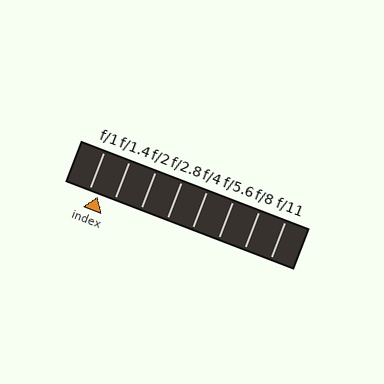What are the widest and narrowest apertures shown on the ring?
The widest aperture shown is f/1 and the narrowest is f/11.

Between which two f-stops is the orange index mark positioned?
The index mark is between f/1 and f/1.4.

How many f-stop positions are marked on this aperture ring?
There are 8 f-stop positions marked.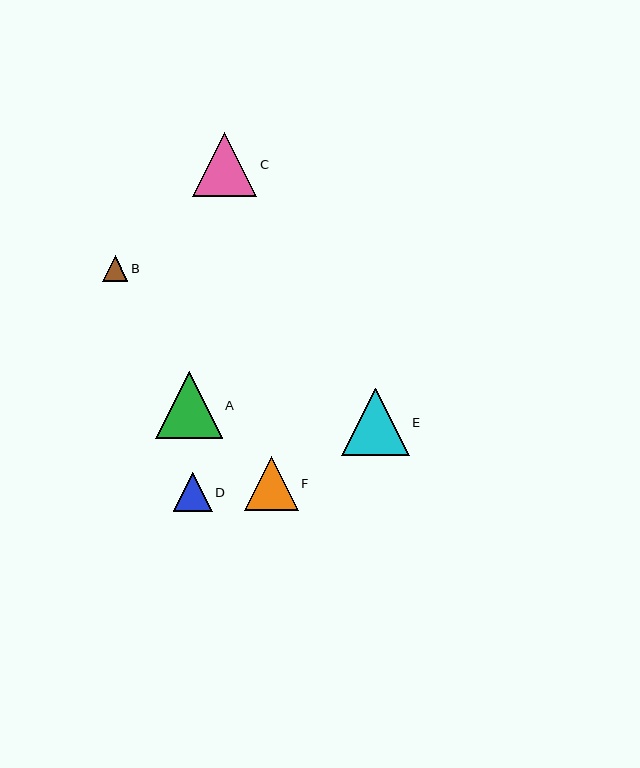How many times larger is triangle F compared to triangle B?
Triangle F is approximately 2.1 times the size of triangle B.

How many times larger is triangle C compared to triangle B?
Triangle C is approximately 2.6 times the size of triangle B.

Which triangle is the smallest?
Triangle B is the smallest with a size of approximately 25 pixels.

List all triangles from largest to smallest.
From largest to smallest: E, A, C, F, D, B.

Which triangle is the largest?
Triangle E is the largest with a size of approximately 67 pixels.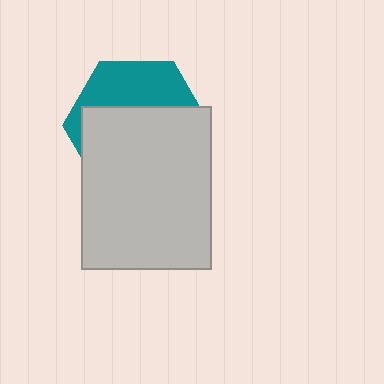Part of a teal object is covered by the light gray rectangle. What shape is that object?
It is a hexagon.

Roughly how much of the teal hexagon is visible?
A small part of it is visible (roughly 35%).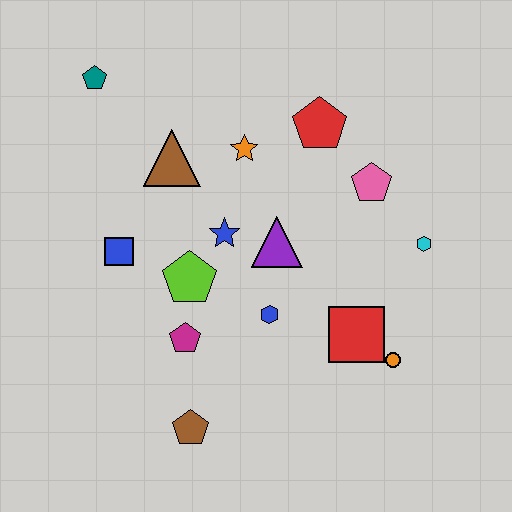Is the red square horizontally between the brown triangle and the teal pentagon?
No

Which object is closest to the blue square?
The lime pentagon is closest to the blue square.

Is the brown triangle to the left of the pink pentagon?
Yes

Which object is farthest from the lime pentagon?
The cyan hexagon is farthest from the lime pentagon.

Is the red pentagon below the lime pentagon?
No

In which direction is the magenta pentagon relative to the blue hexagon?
The magenta pentagon is to the left of the blue hexagon.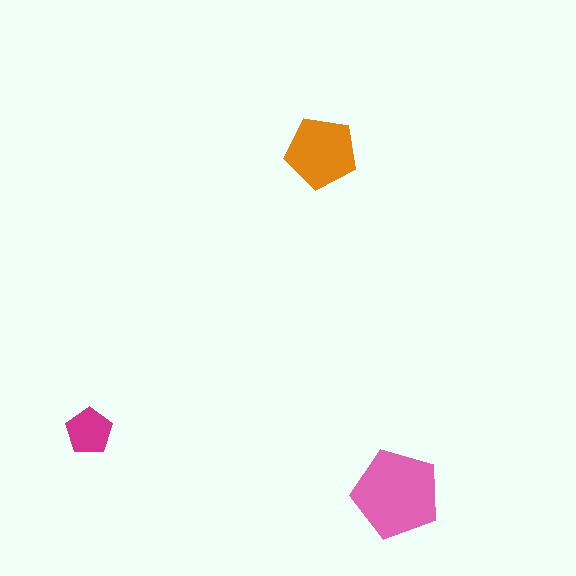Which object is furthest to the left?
The magenta pentagon is leftmost.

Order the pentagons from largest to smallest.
the pink one, the orange one, the magenta one.